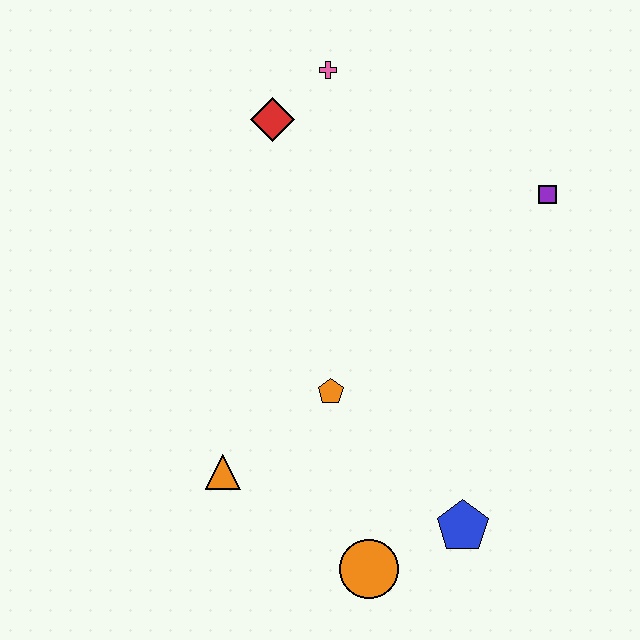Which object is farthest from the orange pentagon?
The pink cross is farthest from the orange pentagon.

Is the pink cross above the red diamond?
Yes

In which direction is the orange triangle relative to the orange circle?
The orange triangle is to the left of the orange circle.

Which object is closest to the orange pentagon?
The orange triangle is closest to the orange pentagon.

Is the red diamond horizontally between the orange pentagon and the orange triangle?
Yes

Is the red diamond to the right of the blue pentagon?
No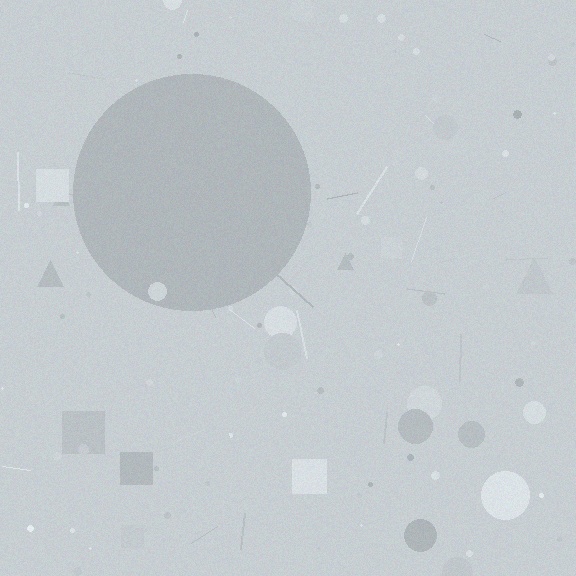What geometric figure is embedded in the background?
A circle is embedded in the background.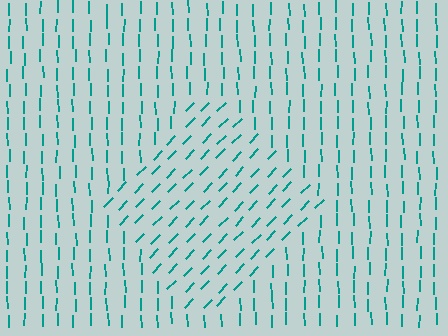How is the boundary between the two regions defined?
The boundary is defined purely by a change in line orientation (approximately 45 degrees difference). All lines are the same color and thickness.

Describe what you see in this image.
The image is filled with small teal line segments. A diamond region in the image has lines oriented differently from the surrounding lines, creating a visible texture boundary.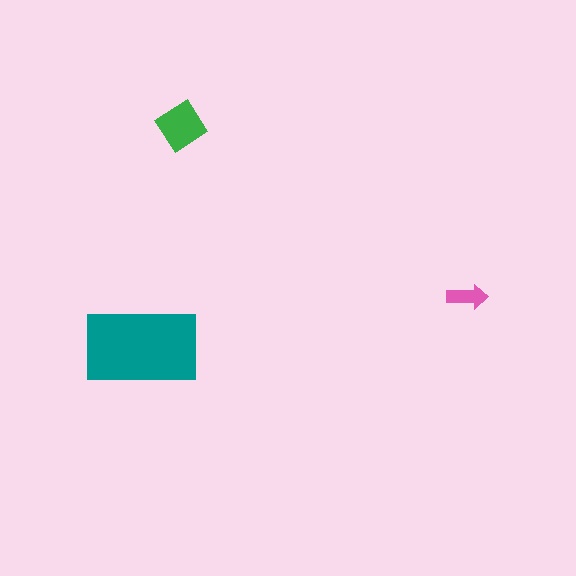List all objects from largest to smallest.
The teal rectangle, the green diamond, the pink arrow.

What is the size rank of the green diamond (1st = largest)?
2nd.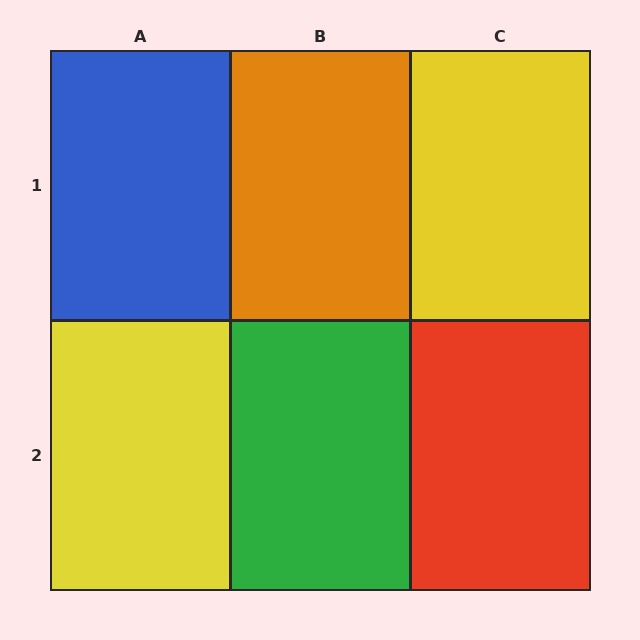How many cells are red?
1 cell is red.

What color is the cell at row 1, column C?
Yellow.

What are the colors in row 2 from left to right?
Yellow, green, red.